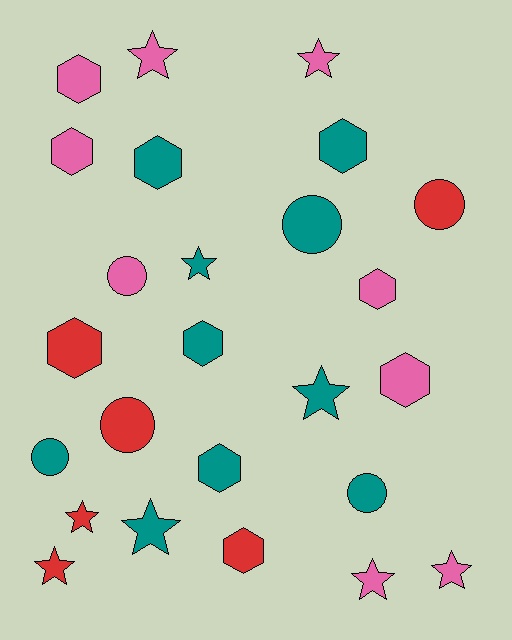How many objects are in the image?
There are 25 objects.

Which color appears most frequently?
Teal, with 10 objects.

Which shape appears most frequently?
Hexagon, with 10 objects.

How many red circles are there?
There are 2 red circles.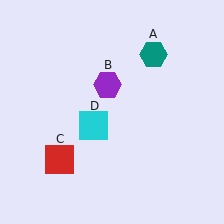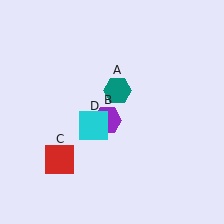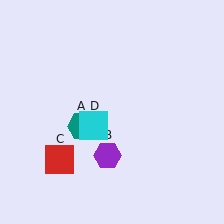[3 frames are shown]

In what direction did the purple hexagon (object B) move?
The purple hexagon (object B) moved down.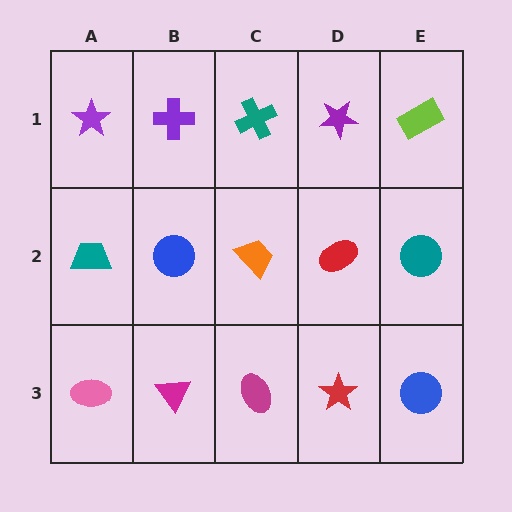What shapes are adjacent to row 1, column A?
A teal trapezoid (row 2, column A), a purple cross (row 1, column B).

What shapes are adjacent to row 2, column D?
A purple star (row 1, column D), a red star (row 3, column D), an orange trapezoid (row 2, column C), a teal circle (row 2, column E).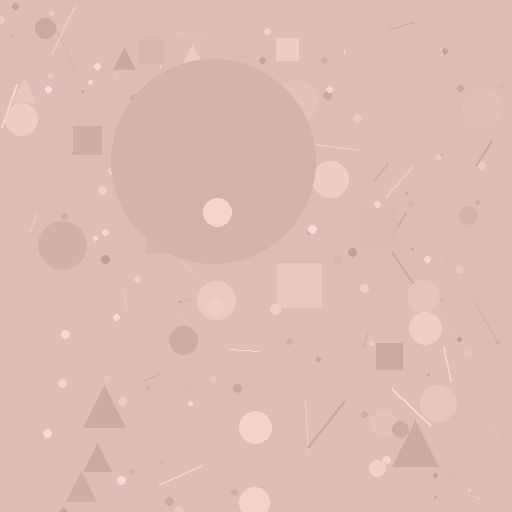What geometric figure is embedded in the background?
A circle is embedded in the background.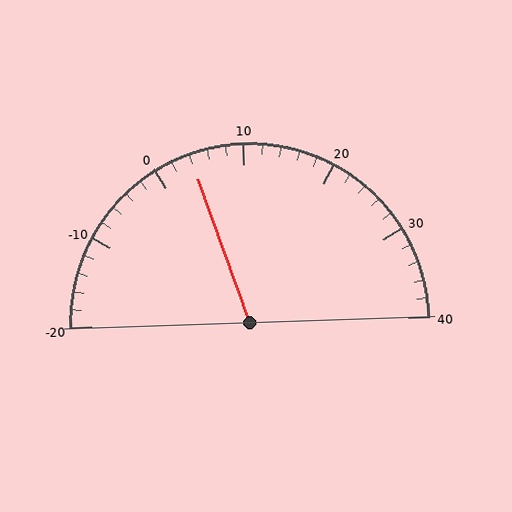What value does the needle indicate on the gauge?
The needle indicates approximately 4.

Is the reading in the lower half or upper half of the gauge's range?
The reading is in the lower half of the range (-20 to 40).